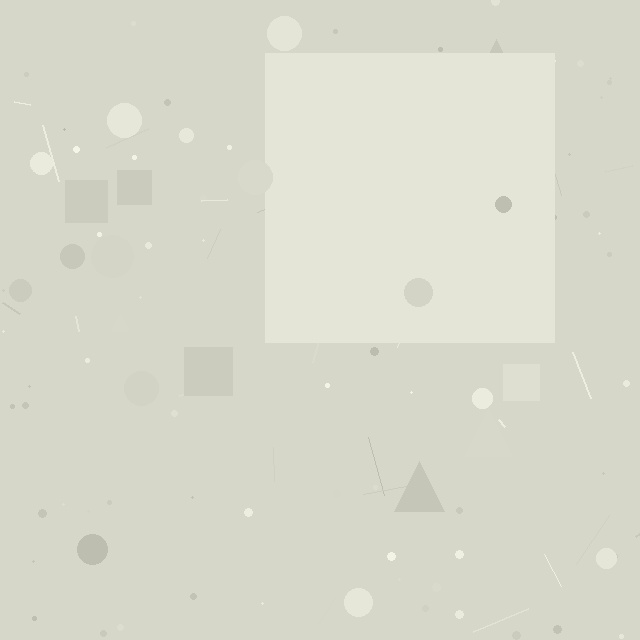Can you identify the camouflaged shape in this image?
The camouflaged shape is a square.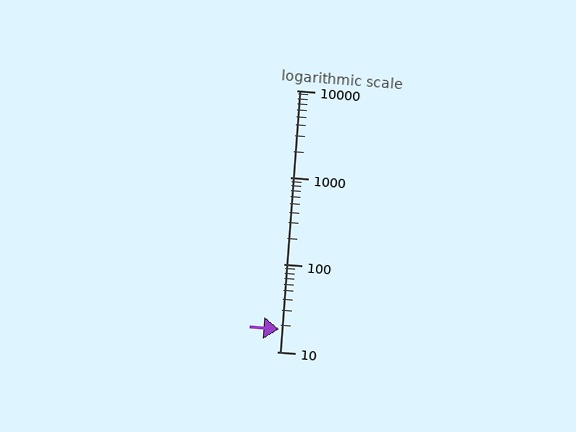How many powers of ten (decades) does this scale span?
The scale spans 3 decades, from 10 to 10000.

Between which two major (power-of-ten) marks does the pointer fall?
The pointer is between 10 and 100.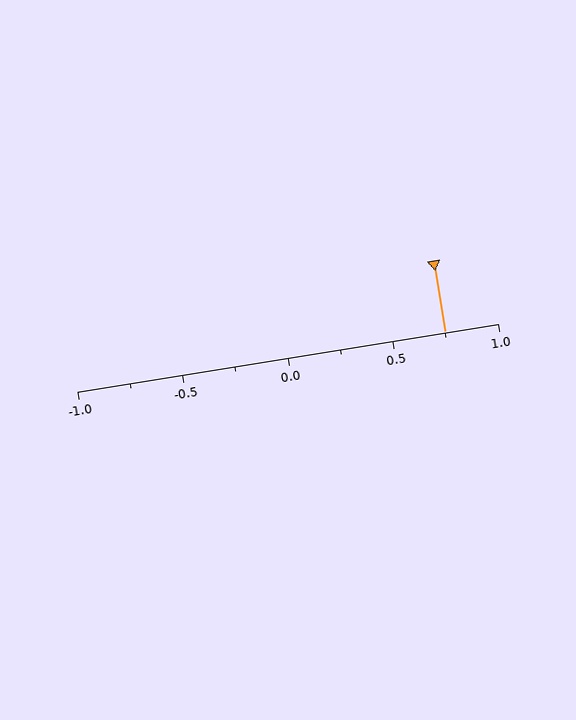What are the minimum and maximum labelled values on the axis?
The axis runs from -1.0 to 1.0.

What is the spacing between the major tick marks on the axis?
The major ticks are spaced 0.5 apart.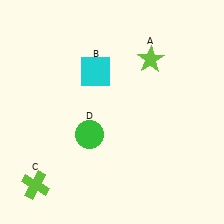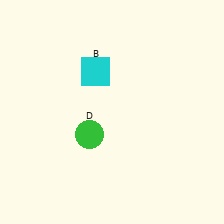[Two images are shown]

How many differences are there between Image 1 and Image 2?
There are 2 differences between the two images.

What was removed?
The lime star (A), the lime cross (C) were removed in Image 2.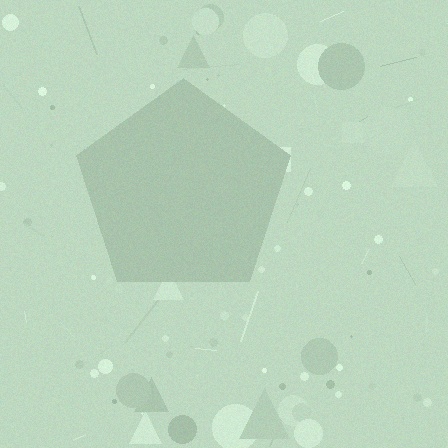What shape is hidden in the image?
A pentagon is hidden in the image.